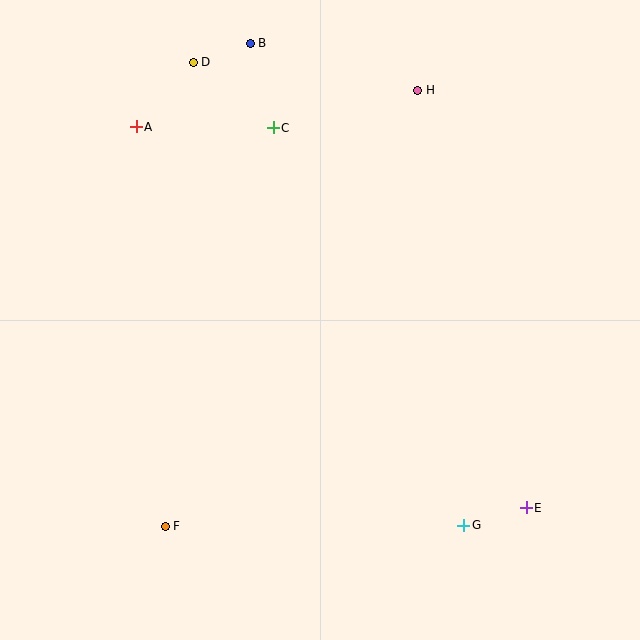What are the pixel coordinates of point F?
Point F is at (165, 526).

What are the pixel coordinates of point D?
Point D is at (193, 62).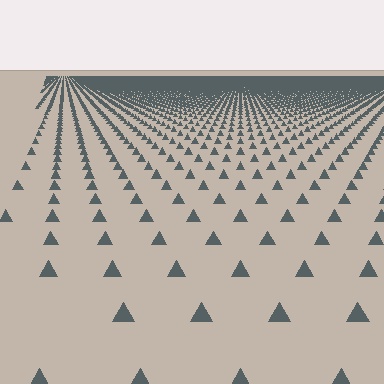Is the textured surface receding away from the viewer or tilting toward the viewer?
The surface is receding away from the viewer. Texture elements get smaller and denser toward the top.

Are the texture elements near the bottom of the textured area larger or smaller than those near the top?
Larger. Near the bottom, elements are closer to the viewer and appear at a bigger on-screen size.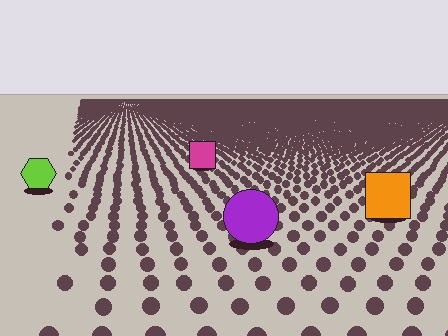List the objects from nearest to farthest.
From nearest to farthest: the purple circle, the orange square, the lime hexagon, the magenta square.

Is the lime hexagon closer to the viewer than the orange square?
No. The orange square is closer — you can tell from the texture gradient: the ground texture is coarser near it.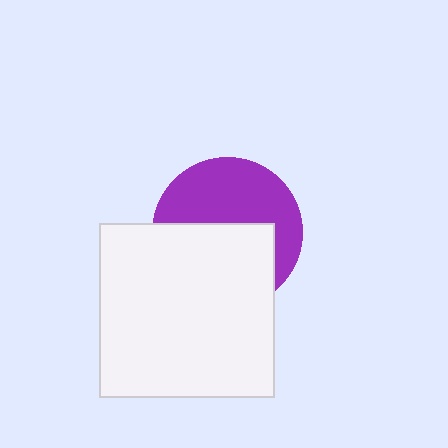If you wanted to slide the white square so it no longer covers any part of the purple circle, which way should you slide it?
Slide it down — that is the most direct way to separate the two shapes.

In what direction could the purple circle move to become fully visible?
The purple circle could move up. That would shift it out from behind the white square entirely.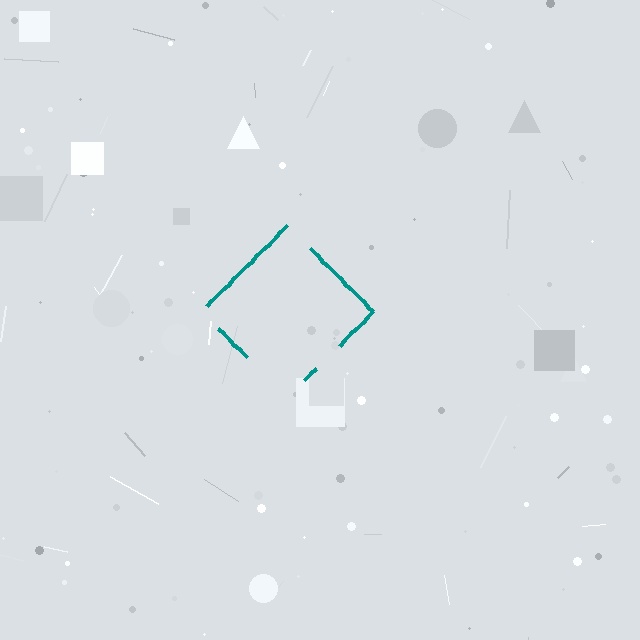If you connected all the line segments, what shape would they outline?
They would outline a diamond.